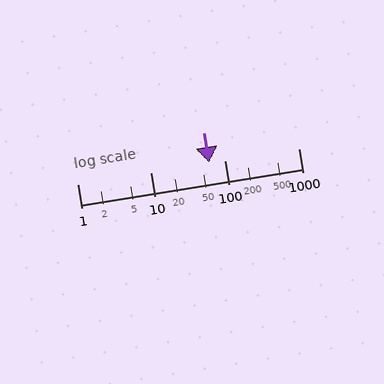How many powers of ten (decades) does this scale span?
The scale spans 3 decades, from 1 to 1000.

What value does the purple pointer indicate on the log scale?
The pointer indicates approximately 62.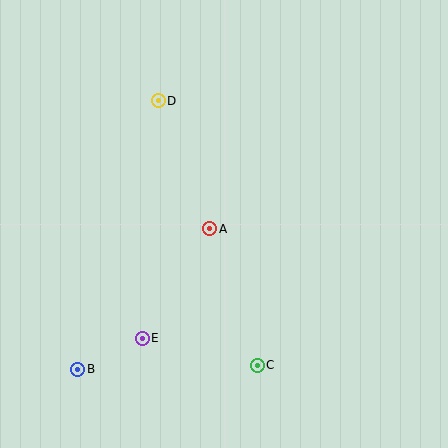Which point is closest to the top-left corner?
Point D is closest to the top-left corner.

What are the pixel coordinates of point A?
Point A is at (210, 229).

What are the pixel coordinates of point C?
Point C is at (257, 365).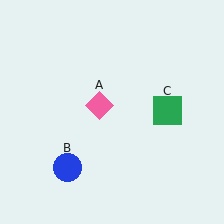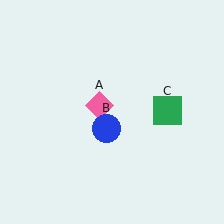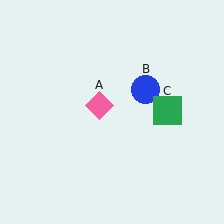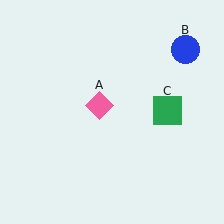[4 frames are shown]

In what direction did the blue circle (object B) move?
The blue circle (object B) moved up and to the right.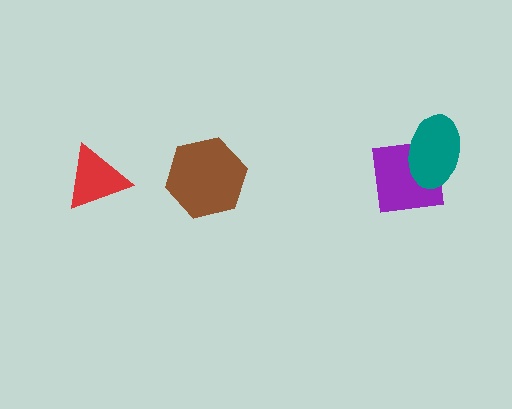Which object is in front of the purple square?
The teal ellipse is in front of the purple square.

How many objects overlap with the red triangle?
0 objects overlap with the red triangle.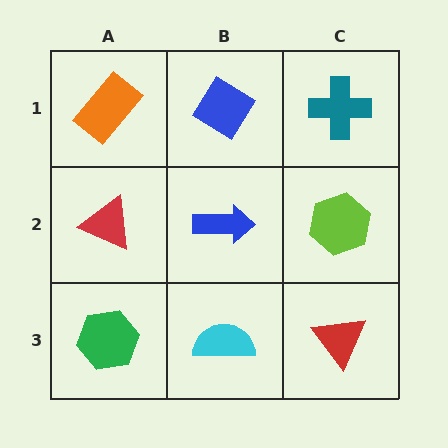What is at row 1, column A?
An orange rectangle.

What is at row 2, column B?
A blue arrow.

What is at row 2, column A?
A red triangle.